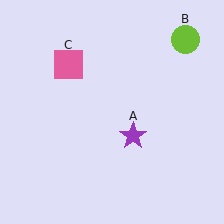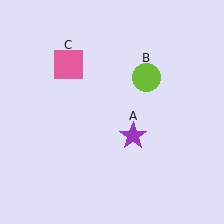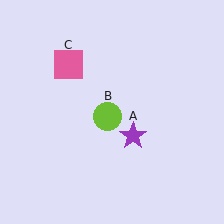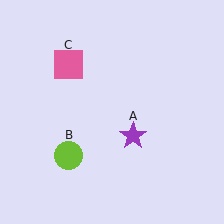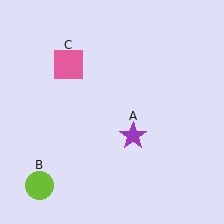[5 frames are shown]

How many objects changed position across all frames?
1 object changed position: lime circle (object B).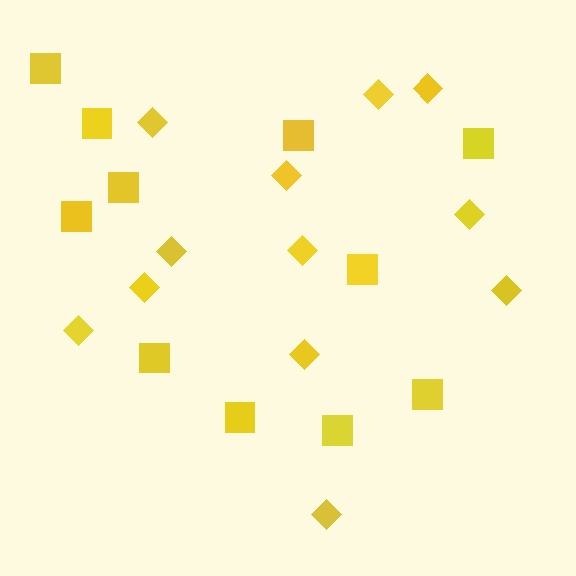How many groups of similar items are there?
There are 2 groups: one group of diamonds (12) and one group of squares (11).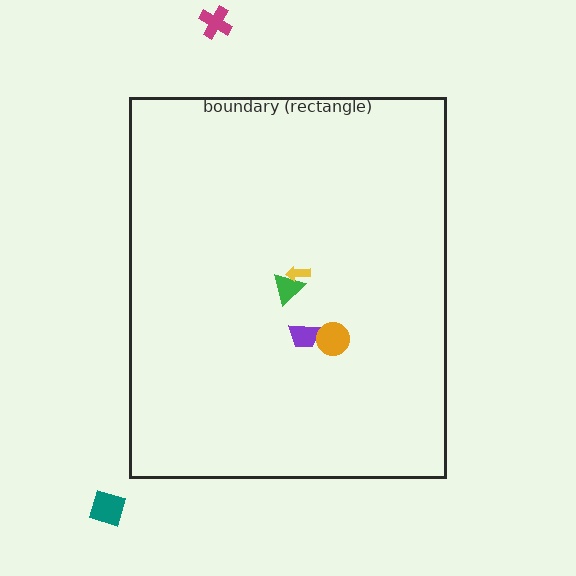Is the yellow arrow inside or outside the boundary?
Inside.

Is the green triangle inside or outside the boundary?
Inside.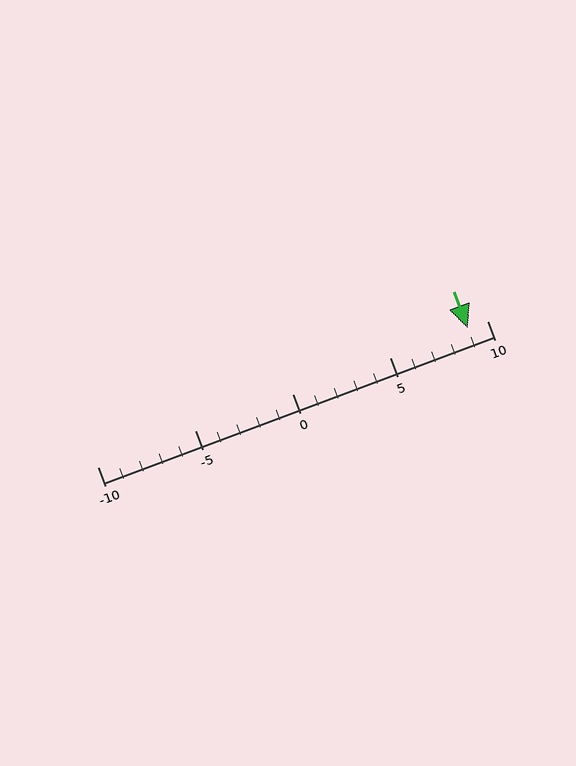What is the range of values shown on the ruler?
The ruler shows values from -10 to 10.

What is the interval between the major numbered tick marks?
The major tick marks are spaced 5 units apart.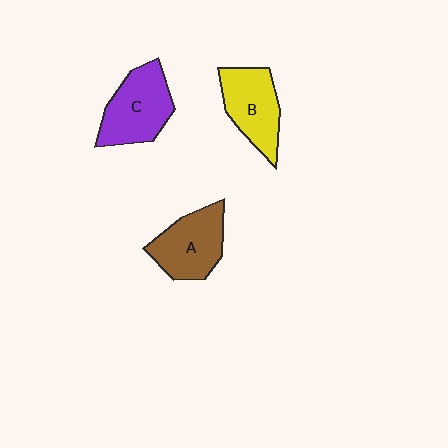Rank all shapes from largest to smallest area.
From largest to smallest: C (purple), A (brown), B (yellow).